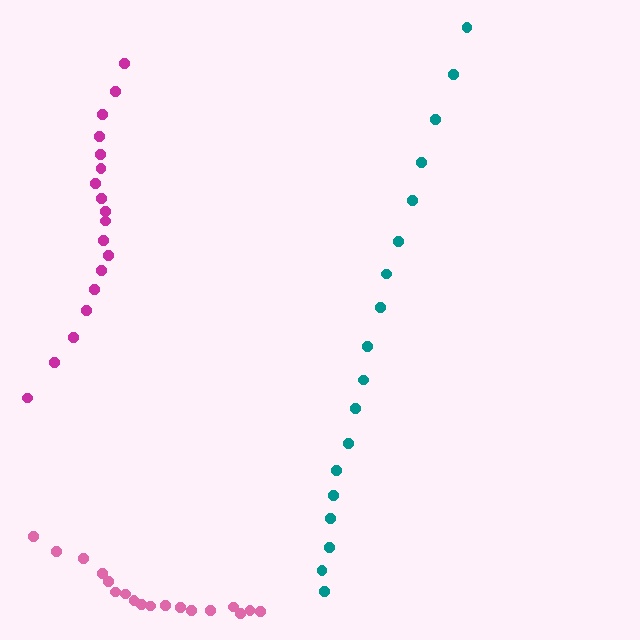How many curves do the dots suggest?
There are 3 distinct paths.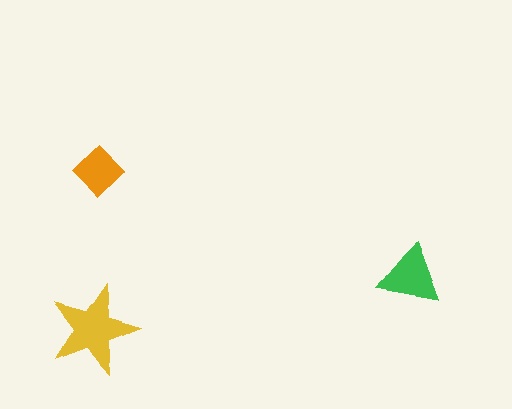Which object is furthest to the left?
The orange diamond is leftmost.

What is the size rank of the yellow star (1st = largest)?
1st.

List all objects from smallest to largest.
The orange diamond, the green triangle, the yellow star.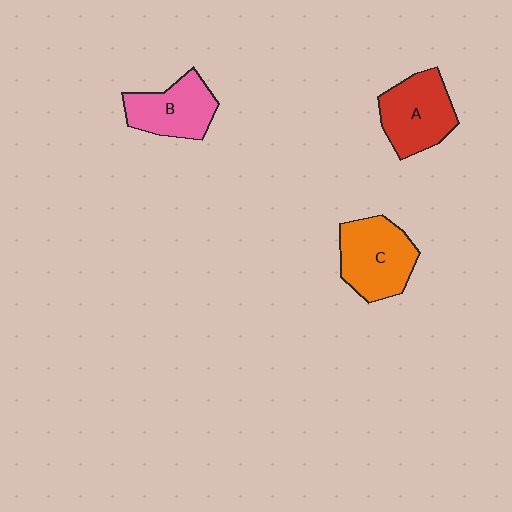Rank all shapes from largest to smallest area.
From largest to smallest: C (orange), A (red), B (pink).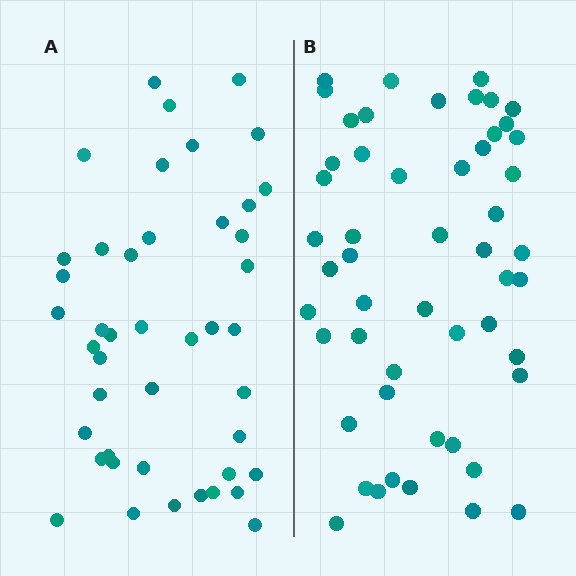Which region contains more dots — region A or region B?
Region B (the right region) has more dots.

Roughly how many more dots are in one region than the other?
Region B has roughly 8 or so more dots than region A.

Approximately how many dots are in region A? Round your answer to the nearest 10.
About 40 dots. (The exact count is 44, which rounds to 40.)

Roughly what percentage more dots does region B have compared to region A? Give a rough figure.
About 20% more.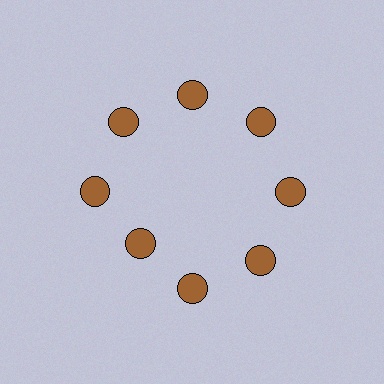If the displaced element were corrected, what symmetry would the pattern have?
It would have 8-fold rotational symmetry — the pattern would map onto itself every 45 degrees.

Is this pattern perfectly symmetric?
No. The 8 brown circles are arranged in a ring, but one element near the 8 o'clock position is pulled inward toward the center, breaking the 8-fold rotational symmetry.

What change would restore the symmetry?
The symmetry would be restored by moving it outward, back onto the ring so that all 8 circles sit at equal angles and equal distance from the center.